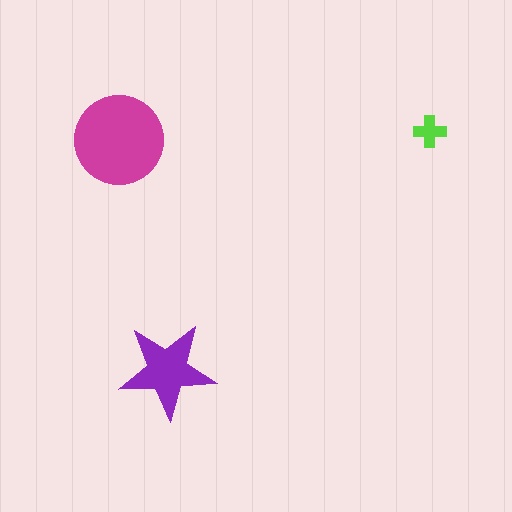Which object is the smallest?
The lime cross.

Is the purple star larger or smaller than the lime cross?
Larger.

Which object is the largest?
The magenta circle.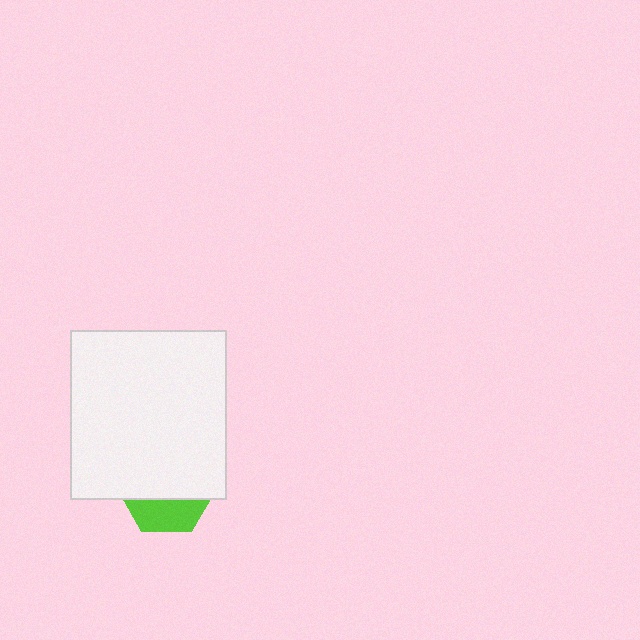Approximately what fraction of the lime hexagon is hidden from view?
Roughly 67% of the lime hexagon is hidden behind the white rectangle.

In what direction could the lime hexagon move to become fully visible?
The lime hexagon could move down. That would shift it out from behind the white rectangle entirely.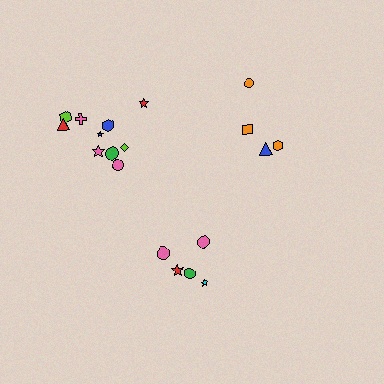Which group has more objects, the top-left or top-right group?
The top-left group.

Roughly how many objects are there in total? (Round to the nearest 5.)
Roughly 20 objects in total.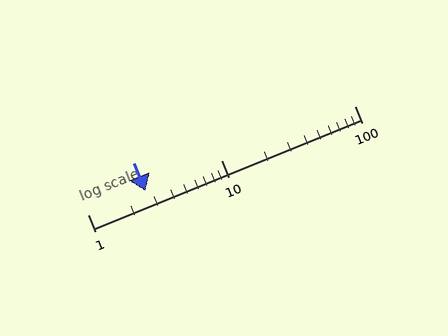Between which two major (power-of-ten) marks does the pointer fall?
The pointer is between 1 and 10.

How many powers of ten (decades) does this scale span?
The scale spans 2 decades, from 1 to 100.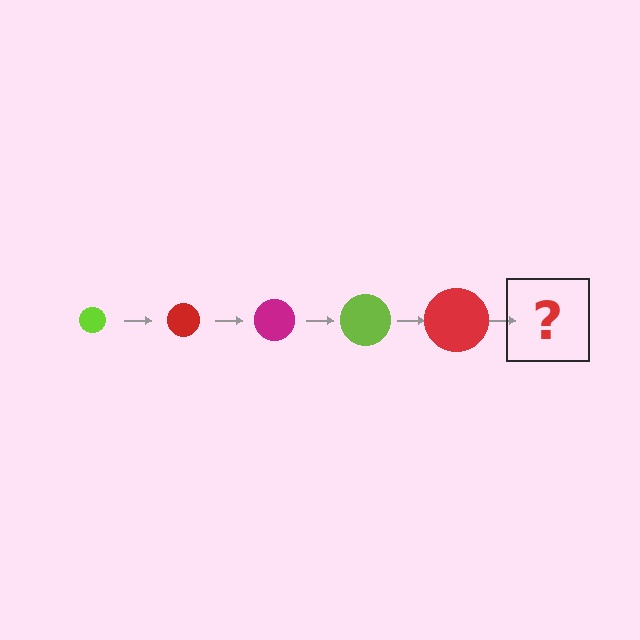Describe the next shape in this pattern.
It should be a magenta circle, larger than the previous one.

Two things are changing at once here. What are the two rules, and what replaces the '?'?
The two rules are that the circle grows larger each step and the color cycles through lime, red, and magenta. The '?' should be a magenta circle, larger than the previous one.